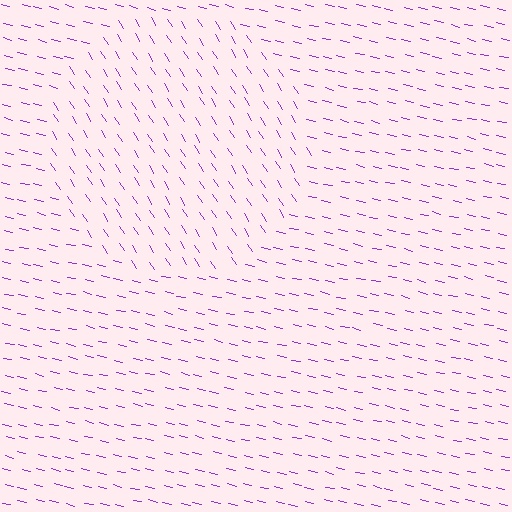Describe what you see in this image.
The image is filled with small purple line segments. A circle region in the image has lines oriented differently from the surrounding lines, creating a visible texture boundary.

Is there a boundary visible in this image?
Yes, there is a texture boundary formed by a change in line orientation.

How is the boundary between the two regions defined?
The boundary is defined purely by a change in line orientation (approximately 45 degrees difference). All lines are the same color and thickness.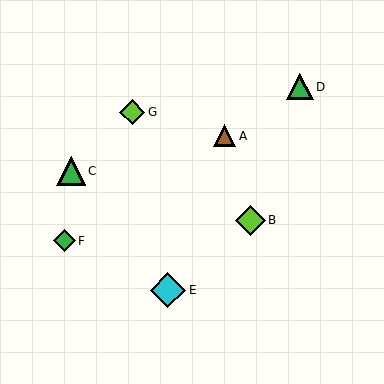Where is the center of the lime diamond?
The center of the lime diamond is at (132, 112).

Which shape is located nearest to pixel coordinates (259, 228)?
The lime diamond (labeled B) at (250, 220) is nearest to that location.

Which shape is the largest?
The cyan diamond (labeled E) is the largest.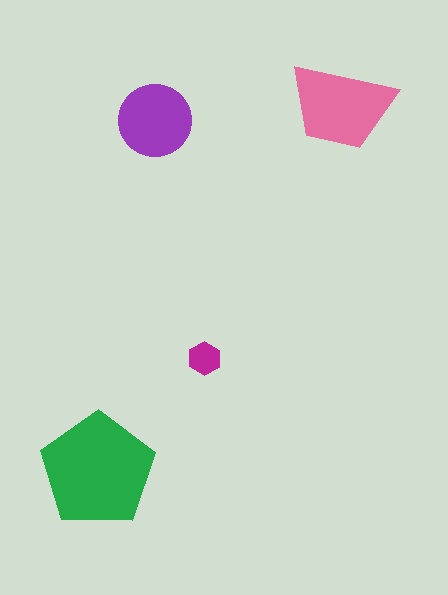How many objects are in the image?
There are 4 objects in the image.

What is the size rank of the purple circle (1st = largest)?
3rd.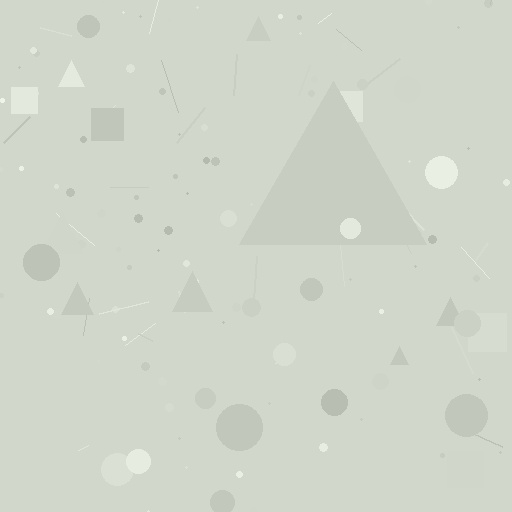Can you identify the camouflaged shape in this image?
The camouflaged shape is a triangle.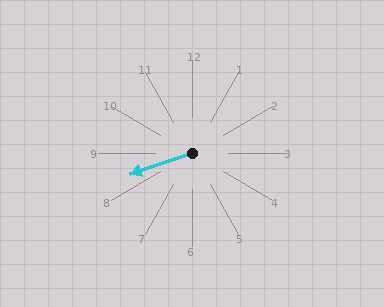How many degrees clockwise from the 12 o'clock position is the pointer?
Approximately 252 degrees.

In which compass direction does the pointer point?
West.